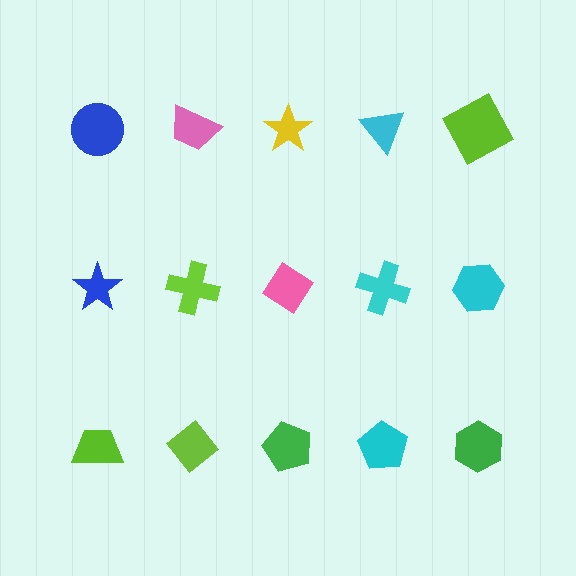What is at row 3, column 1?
A lime trapezoid.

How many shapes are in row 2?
5 shapes.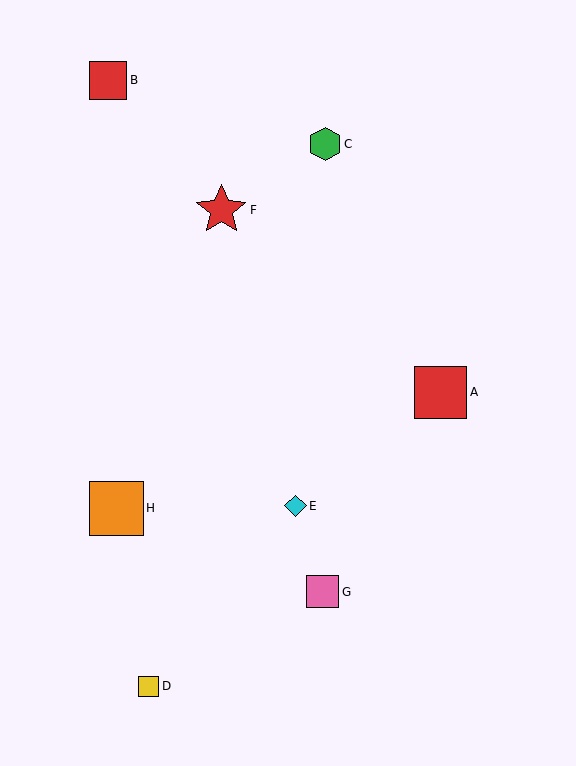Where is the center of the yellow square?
The center of the yellow square is at (149, 686).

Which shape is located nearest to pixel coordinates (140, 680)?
The yellow square (labeled D) at (149, 686) is nearest to that location.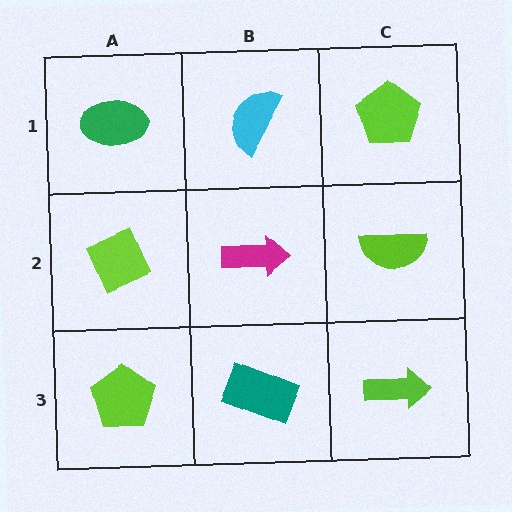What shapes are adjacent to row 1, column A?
A lime diamond (row 2, column A), a cyan semicircle (row 1, column B).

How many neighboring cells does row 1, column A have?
2.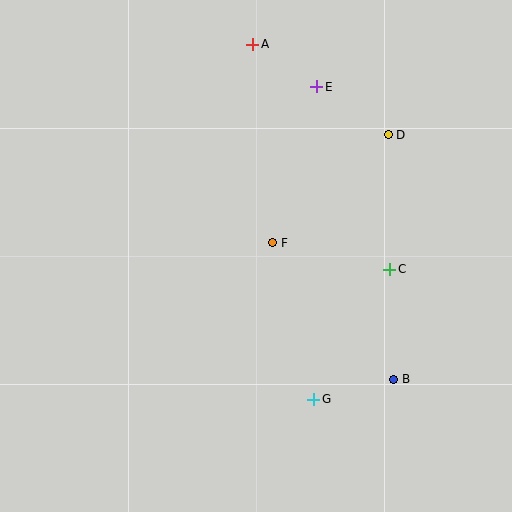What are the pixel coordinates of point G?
Point G is at (314, 399).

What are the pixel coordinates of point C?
Point C is at (390, 269).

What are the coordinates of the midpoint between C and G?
The midpoint between C and G is at (352, 334).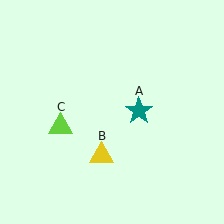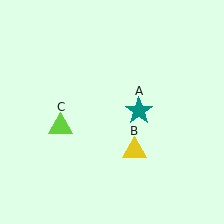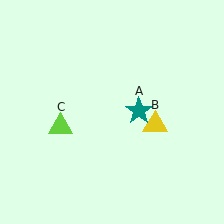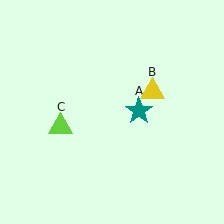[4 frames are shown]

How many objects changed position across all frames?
1 object changed position: yellow triangle (object B).